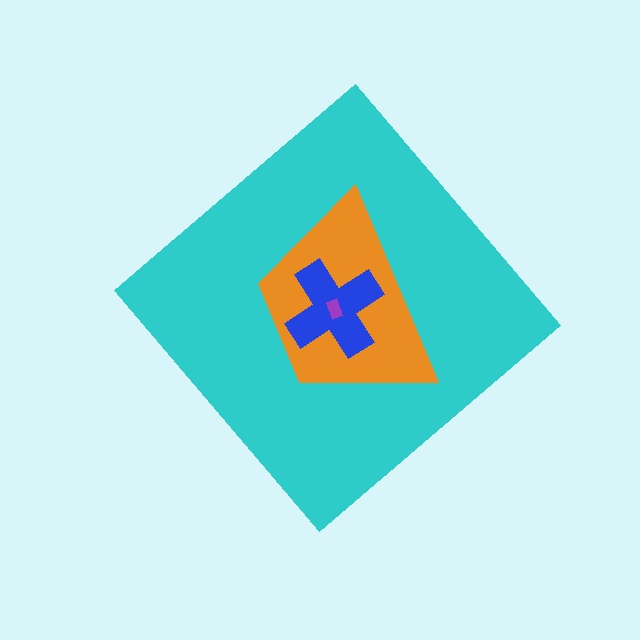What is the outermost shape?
The cyan diamond.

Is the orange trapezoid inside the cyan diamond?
Yes.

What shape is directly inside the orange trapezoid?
The blue cross.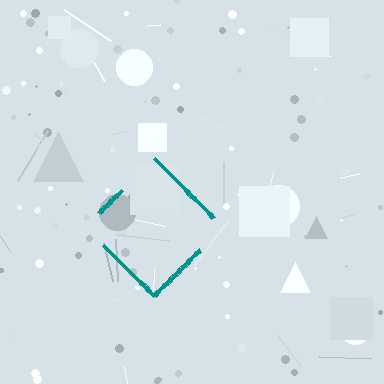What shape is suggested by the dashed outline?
The dashed outline suggests a diamond.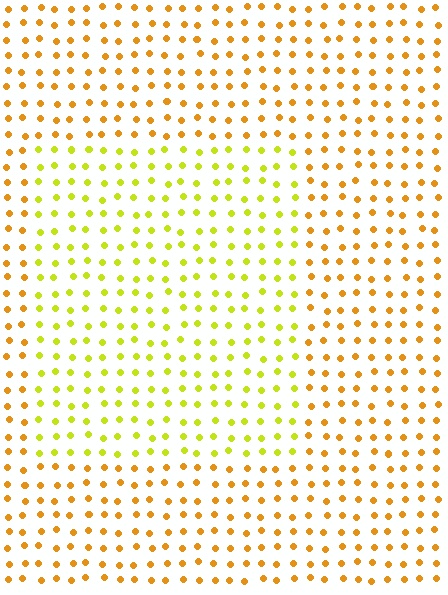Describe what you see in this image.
The image is filled with small orange elements in a uniform arrangement. A rectangle-shaped region is visible where the elements are tinted to a slightly different hue, forming a subtle color boundary.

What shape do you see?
I see a rectangle.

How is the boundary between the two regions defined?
The boundary is defined purely by a slight shift in hue (about 35 degrees). Spacing, size, and orientation are identical on both sides.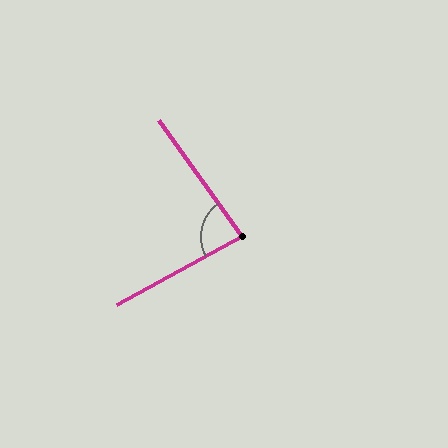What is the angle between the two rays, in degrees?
Approximately 83 degrees.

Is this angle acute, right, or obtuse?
It is acute.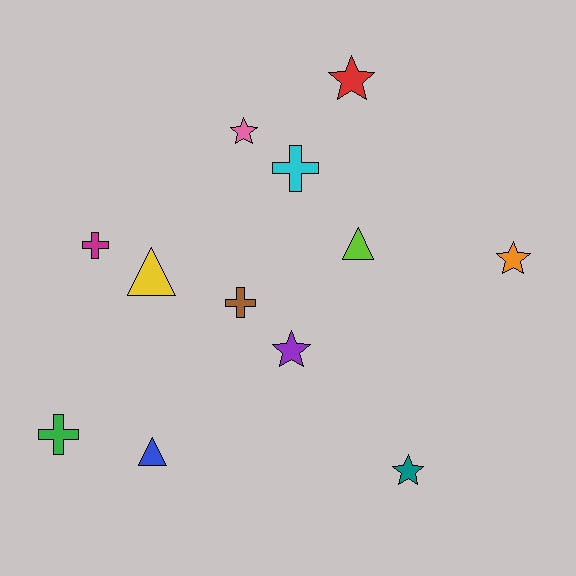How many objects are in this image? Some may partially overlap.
There are 12 objects.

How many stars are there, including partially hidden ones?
There are 5 stars.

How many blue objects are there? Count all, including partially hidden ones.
There is 1 blue object.